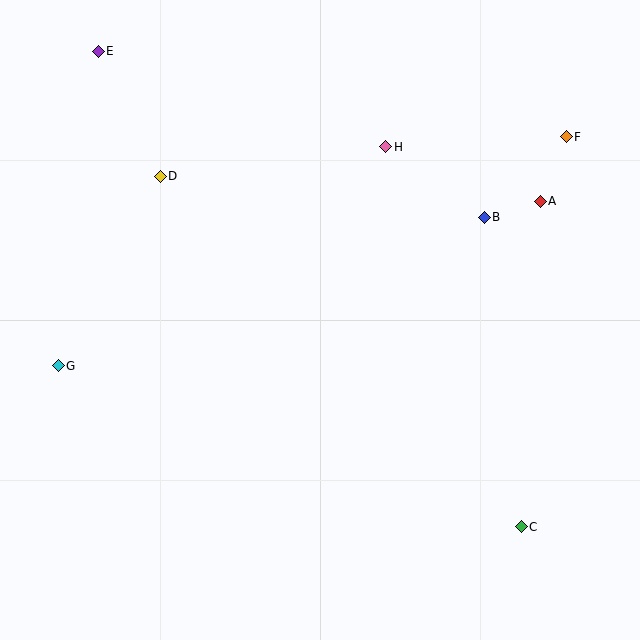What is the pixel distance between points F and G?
The distance between F and G is 557 pixels.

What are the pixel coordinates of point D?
Point D is at (160, 177).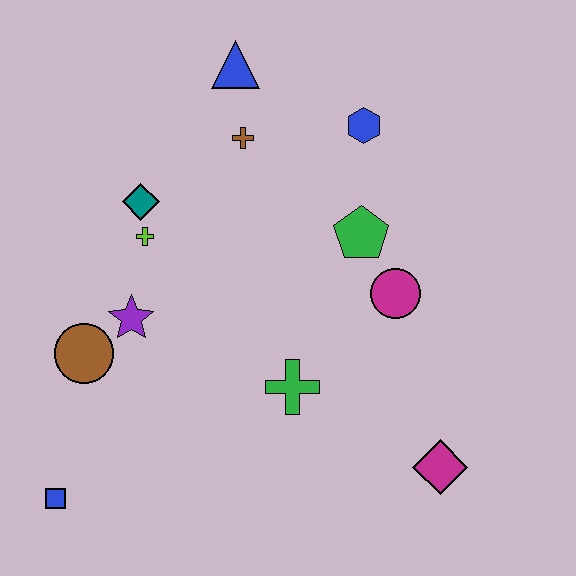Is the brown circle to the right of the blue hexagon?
No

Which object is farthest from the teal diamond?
The magenta diamond is farthest from the teal diamond.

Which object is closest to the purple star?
The brown circle is closest to the purple star.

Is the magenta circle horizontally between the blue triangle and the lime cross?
No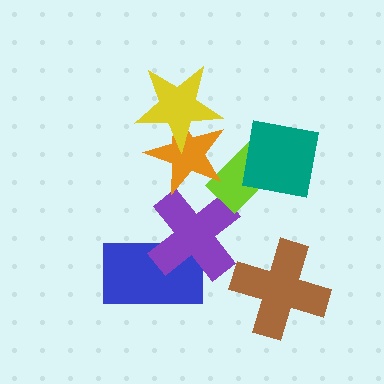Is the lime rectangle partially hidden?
Yes, it is partially covered by another shape.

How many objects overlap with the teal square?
1 object overlaps with the teal square.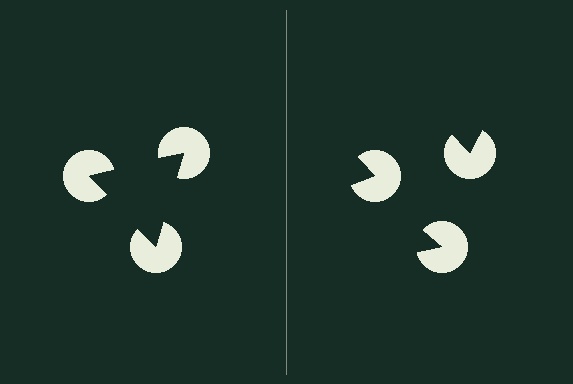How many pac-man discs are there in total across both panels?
6 — 3 on each side.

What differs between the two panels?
The pac-man discs are positioned identically on both sides; only the wedge orientations differ. On the left they align to a triangle; on the right they are misaligned.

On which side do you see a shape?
An illusory triangle appears on the left side. On the right side the wedge cuts are rotated, so no coherent shape forms.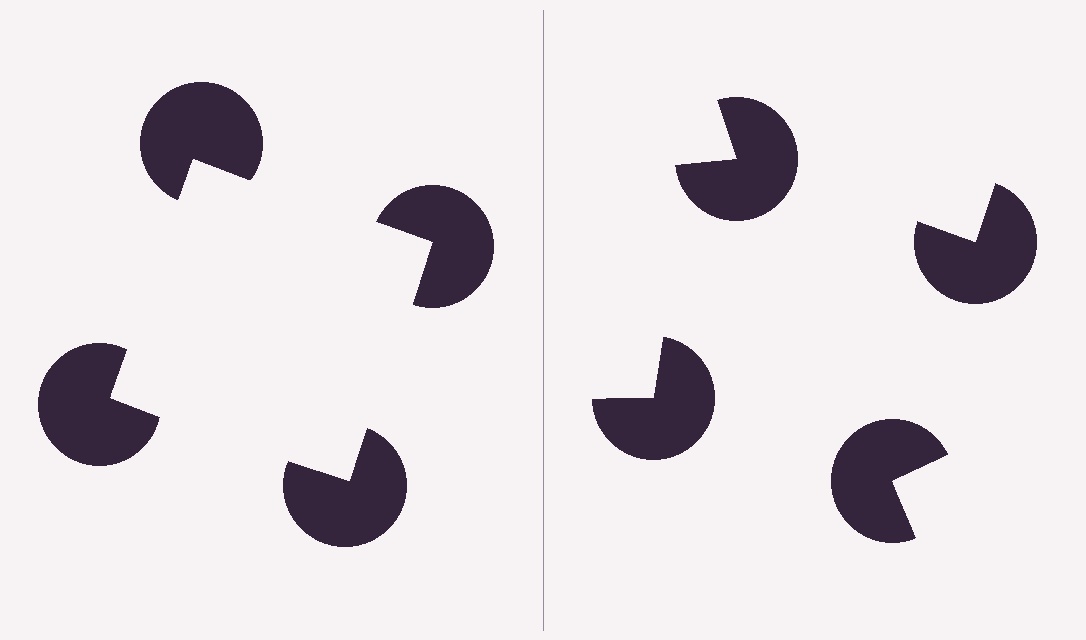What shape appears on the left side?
An illusory square.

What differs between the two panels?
The pac-man discs are positioned identically on both sides; only the wedge orientations differ. On the left they align to a square; on the right they are misaligned.